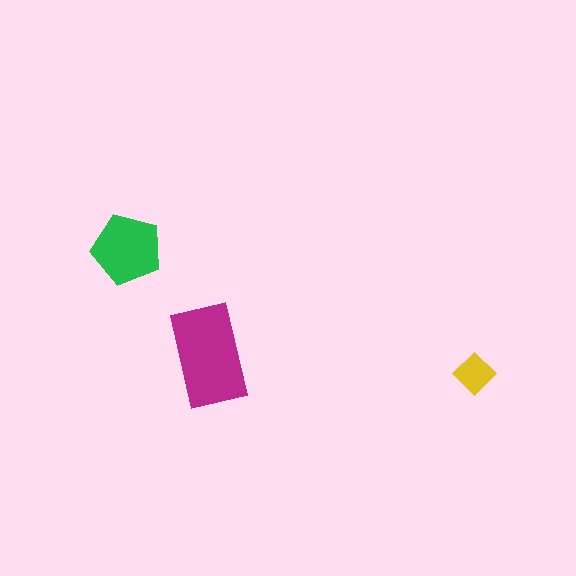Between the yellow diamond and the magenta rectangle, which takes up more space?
The magenta rectangle.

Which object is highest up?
The green pentagon is topmost.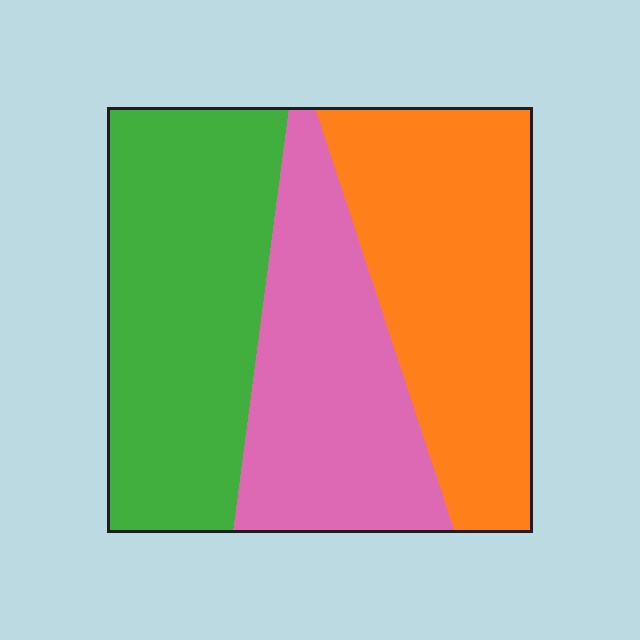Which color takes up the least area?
Pink, at roughly 30%.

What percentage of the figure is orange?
Orange covers 35% of the figure.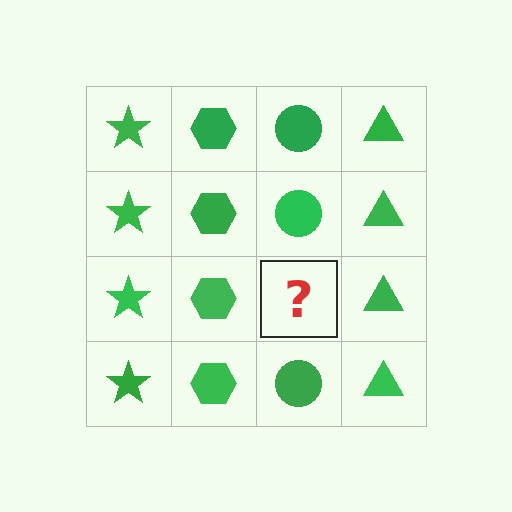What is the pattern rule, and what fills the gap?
The rule is that each column has a consistent shape. The gap should be filled with a green circle.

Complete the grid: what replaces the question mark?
The question mark should be replaced with a green circle.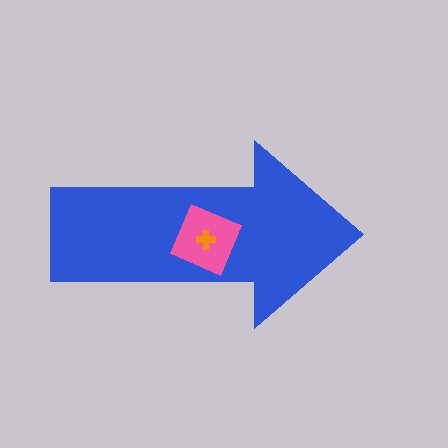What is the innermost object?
The orange cross.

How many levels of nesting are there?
3.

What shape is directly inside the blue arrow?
The pink diamond.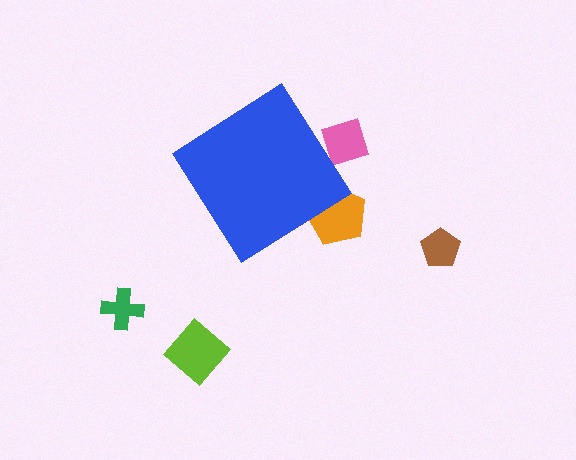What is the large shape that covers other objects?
A blue diamond.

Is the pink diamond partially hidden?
Yes, the pink diamond is partially hidden behind the blue diamond.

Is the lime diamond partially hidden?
No, the lime diamond is fully visible.